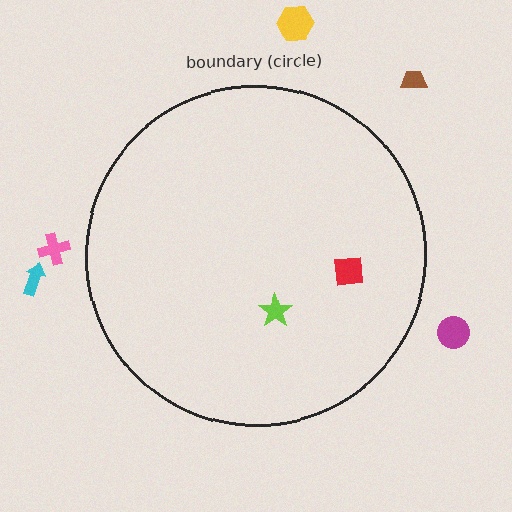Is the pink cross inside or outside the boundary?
Outside.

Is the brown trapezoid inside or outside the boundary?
Outside.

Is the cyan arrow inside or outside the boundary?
Outside.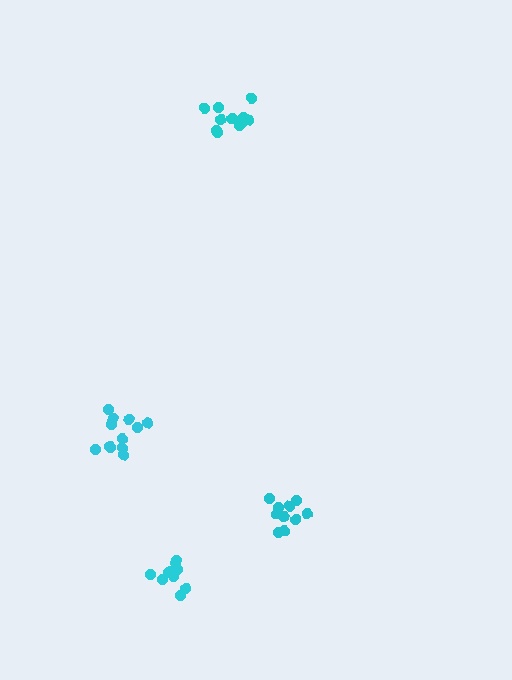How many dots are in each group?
Group 1: 12 dots, Group 2: 11 dots, Group 3: 10 dots, Group 4: 10 dots (43 total).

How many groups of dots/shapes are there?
There are 4 groups.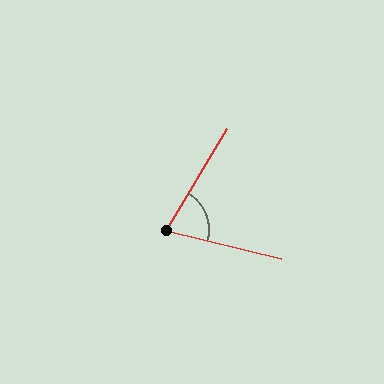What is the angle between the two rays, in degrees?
Approximately 72 degrees.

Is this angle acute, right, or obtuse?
It is acute.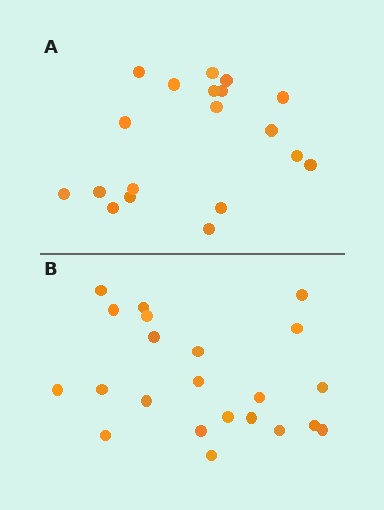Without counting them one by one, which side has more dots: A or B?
Region B (the bottom region) has more dots.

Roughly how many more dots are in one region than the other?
Region B has just a few more — roughly 2 or 3 more dots than region A.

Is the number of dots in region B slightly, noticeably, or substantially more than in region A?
Region B has only slightly more — the two regions are fairly close. The ratio is roughly 1.2 to 1.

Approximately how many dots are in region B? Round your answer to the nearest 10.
About 20 dots. (The exact count is 22, which rounds to 20.)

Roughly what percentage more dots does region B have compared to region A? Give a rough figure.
About 15% more.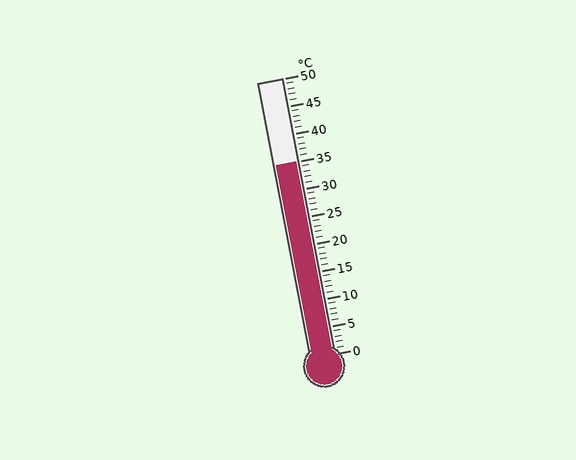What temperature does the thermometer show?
The thermometer shows approximately 35°C.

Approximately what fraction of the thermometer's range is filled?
The thermometer is filled to approximately 70% of its range.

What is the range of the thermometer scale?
The thermometer scale ranges from 0°C to 50°C.